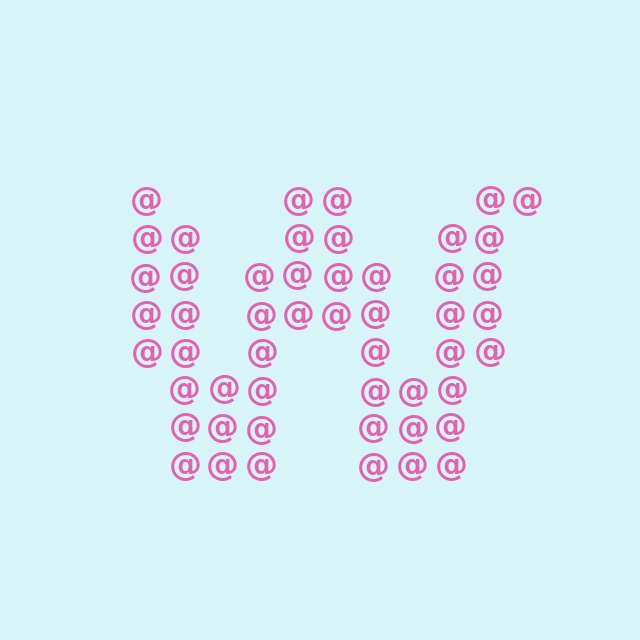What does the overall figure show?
The overall figure shows the letter W.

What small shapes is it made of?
It is made of small at signs.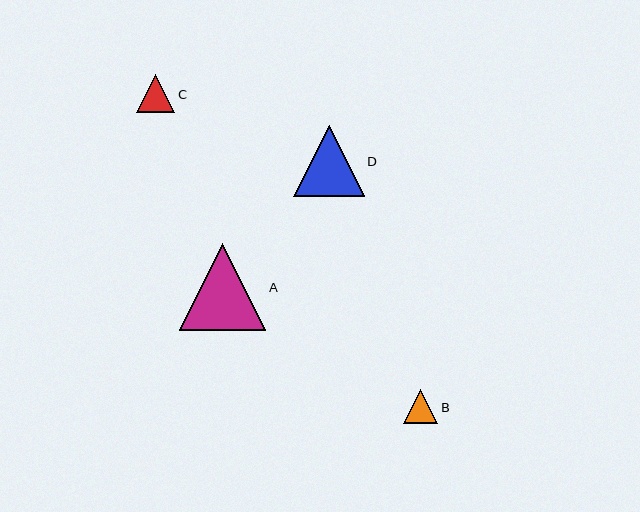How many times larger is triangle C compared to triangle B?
Triangle C is approximately 1.1 times the size of triangle B.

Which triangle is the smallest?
Triangle B is the smallest with a size of approximately 34 pixels.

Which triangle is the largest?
Triangle A is the largest with a size of approximately 87 pixels.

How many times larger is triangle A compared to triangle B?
Triangle A is approximately 2.6 times the size of triangle B.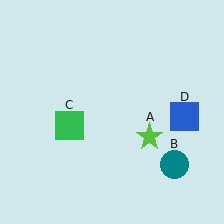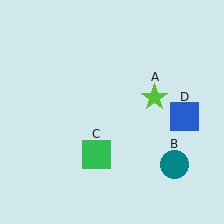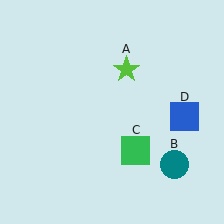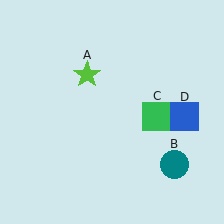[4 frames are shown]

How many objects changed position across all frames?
2 objects changed position: lime star (object A), green square (object C).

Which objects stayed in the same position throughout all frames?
Teal circle (object B) and blue square (object D) remained stationary.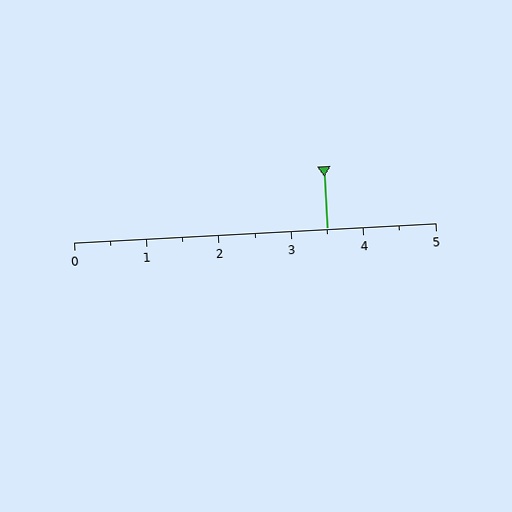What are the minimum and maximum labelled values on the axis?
The axis runs from 0 to 5.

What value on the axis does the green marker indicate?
The marker indicates approximately 3.5.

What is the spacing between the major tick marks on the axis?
The major ticks are spaced 1 apart.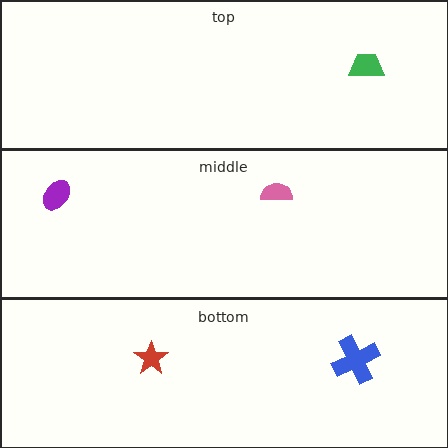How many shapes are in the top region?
1.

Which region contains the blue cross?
The bottom region.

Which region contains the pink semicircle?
The middle region.